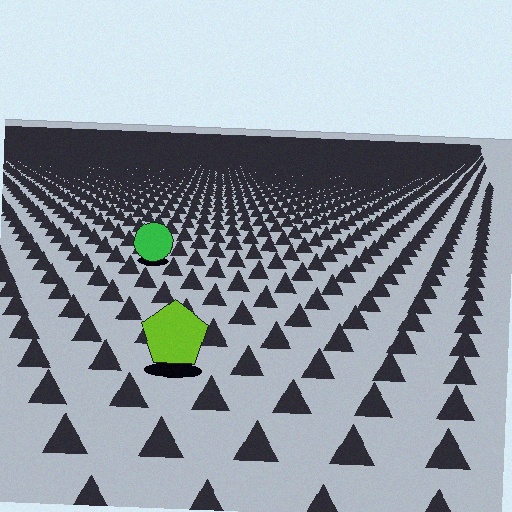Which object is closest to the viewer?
The lime pentagon is closest. The texture marks near it are larger and more spread out.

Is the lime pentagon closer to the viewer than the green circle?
Yes. The lime pentagon is closer — you can tell from the texture gradient: the ground texture is coarser near it.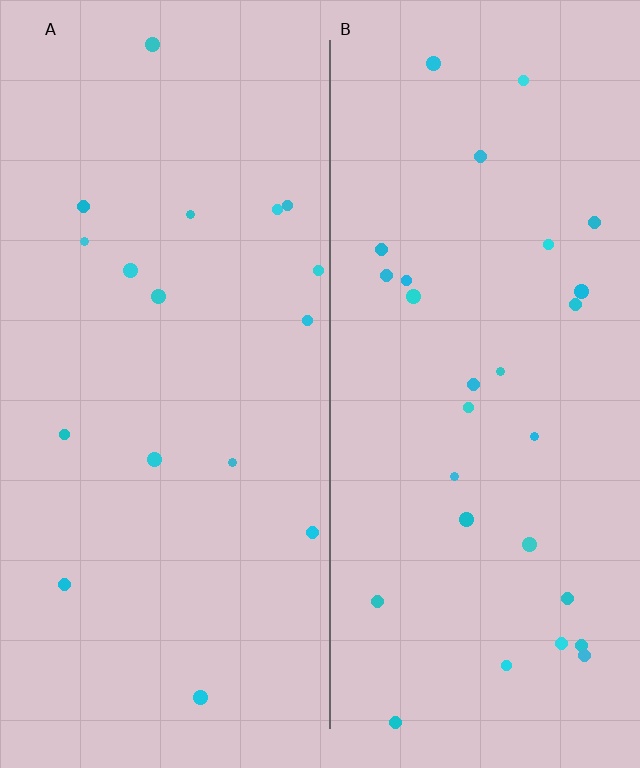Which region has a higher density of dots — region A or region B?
B (the right).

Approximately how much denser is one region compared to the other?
Approximately 1.7× — region B over region A.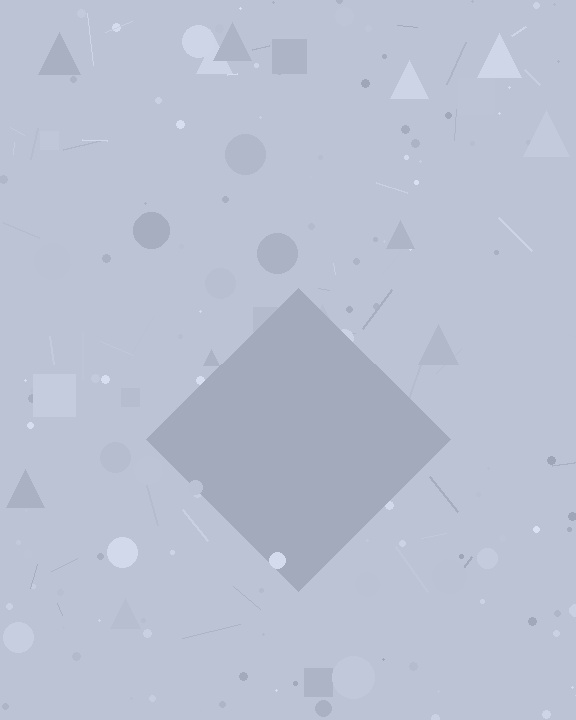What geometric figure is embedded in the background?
A diamond is embedded in the background.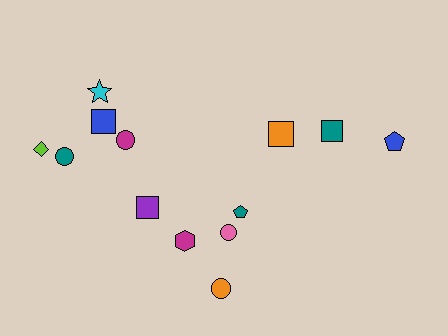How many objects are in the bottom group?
There are 5 objects.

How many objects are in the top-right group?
There are 3 objects.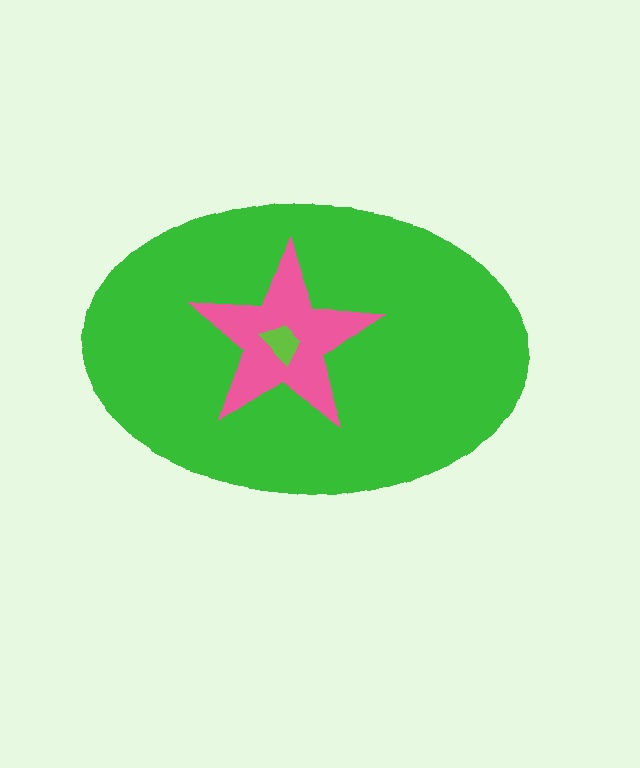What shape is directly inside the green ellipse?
The pink star.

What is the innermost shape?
The lime trapezoid.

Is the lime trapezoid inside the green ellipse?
Yes.